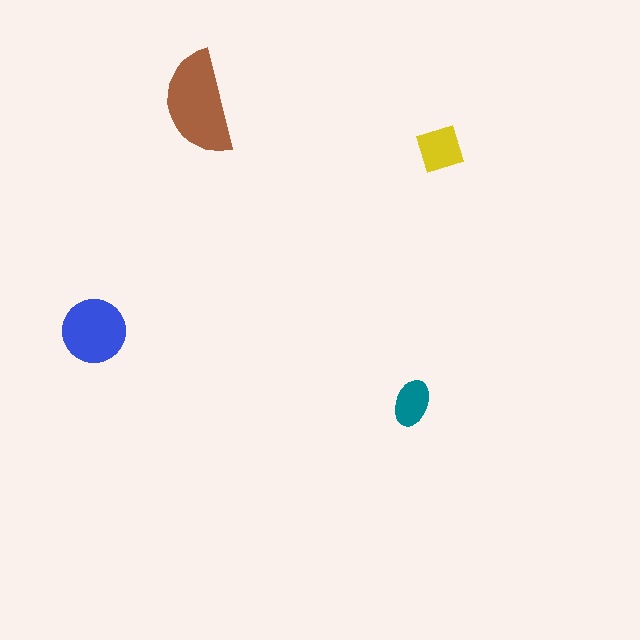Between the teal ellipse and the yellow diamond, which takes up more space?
The yellow diamond.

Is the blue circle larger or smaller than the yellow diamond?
Larger.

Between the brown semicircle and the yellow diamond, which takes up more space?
The brown semicircle.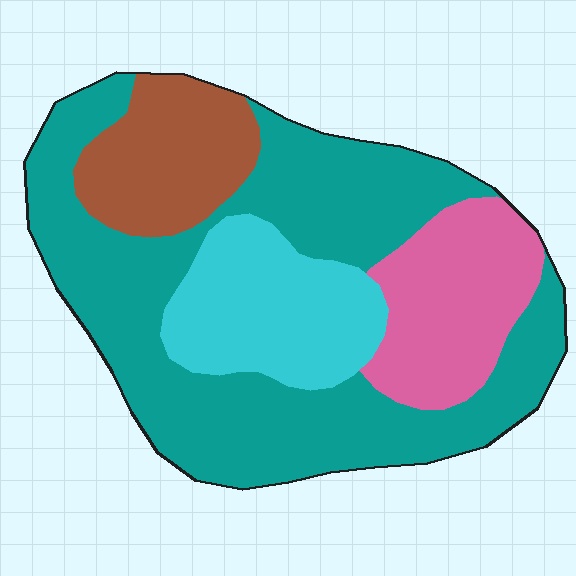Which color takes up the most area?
Teal, at roughly 55%.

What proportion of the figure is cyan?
Cyan covers 17% of the figure.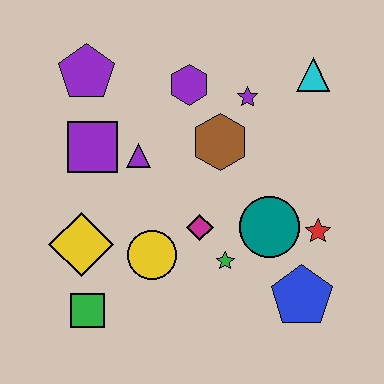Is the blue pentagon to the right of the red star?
No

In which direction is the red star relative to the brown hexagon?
The red star is to the right of the brown hexagon.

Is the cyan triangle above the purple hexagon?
Yes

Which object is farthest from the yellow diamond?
The cyan triangle is farthest from the yellow diamond.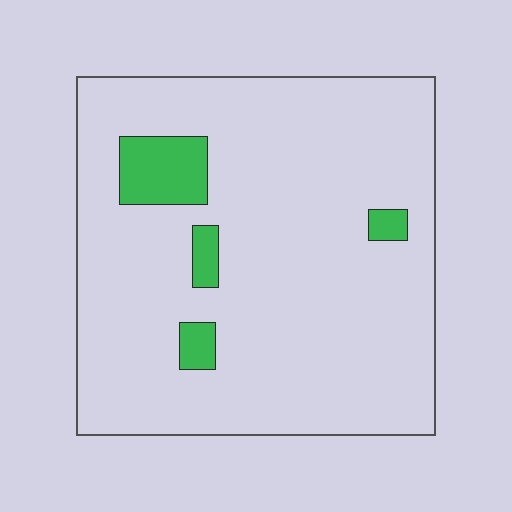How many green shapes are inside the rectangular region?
4.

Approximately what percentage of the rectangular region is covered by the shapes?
Approximately 10%.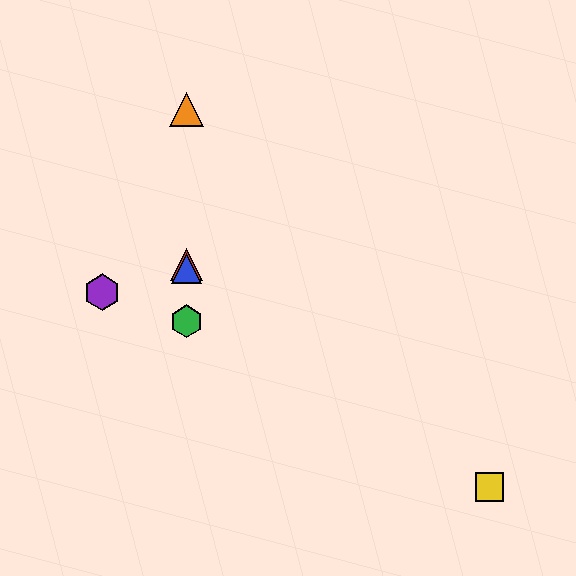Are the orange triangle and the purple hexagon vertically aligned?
No, the orange triangle is at x≈186 and the purple hexagon is at x≈102.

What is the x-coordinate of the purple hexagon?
The purple hexagon is at x≈102.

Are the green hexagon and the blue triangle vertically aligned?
Yes, both are at x≈186.